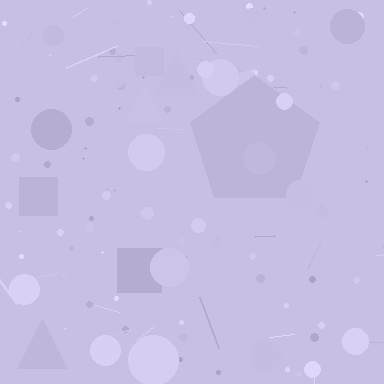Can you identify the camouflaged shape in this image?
The camouflaged shape is a pentagon.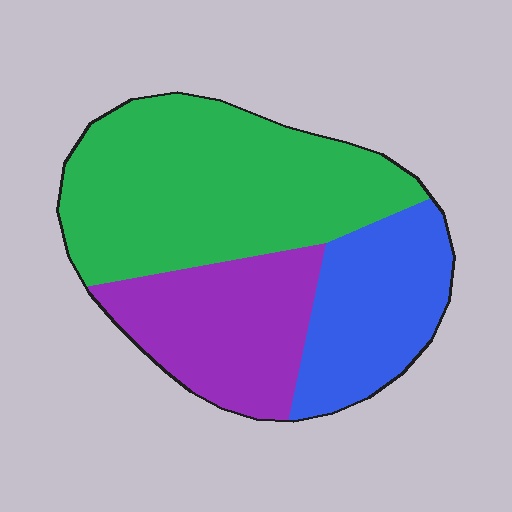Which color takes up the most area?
Green, at roughly 50%.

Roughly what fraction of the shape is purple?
Purple takes up about one quarter (1/4) of the shape.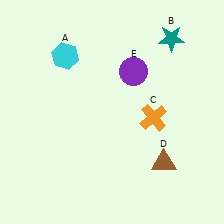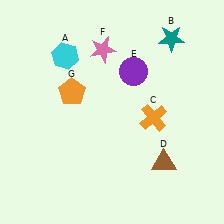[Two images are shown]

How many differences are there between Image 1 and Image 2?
There are 2 differences between the two images.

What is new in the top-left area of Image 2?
A pink star (F) was added in the top-left area of Image 2.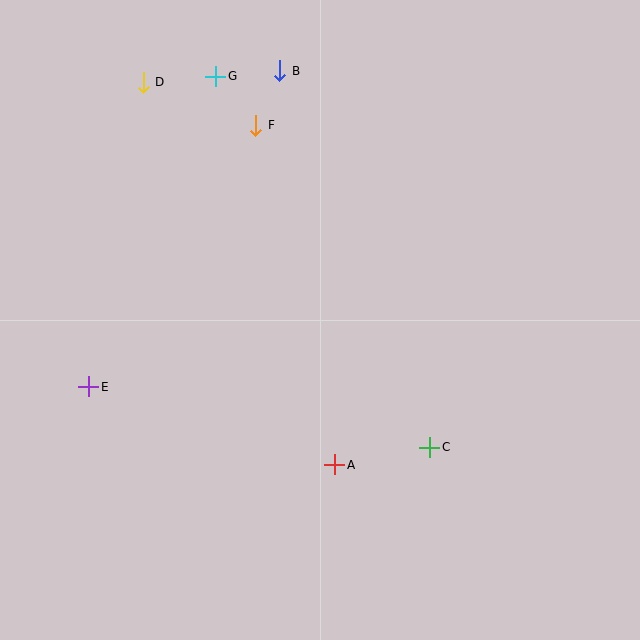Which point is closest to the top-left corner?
Point D is closest to the top-left corner.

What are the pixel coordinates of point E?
Point E is at (89, 387).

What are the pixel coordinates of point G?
Point G is at (216, 76).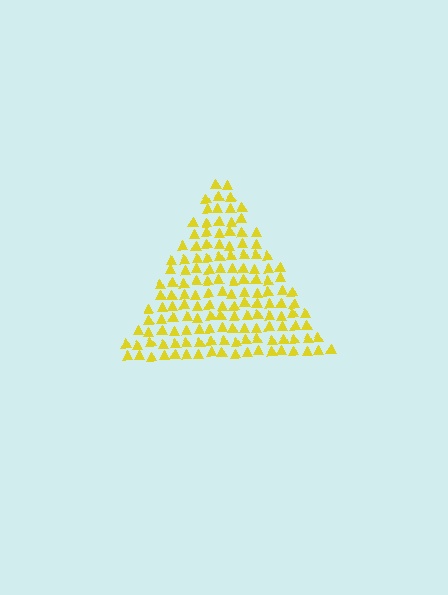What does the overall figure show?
The overall figure shows a triangle.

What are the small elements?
The small elements are triangles.